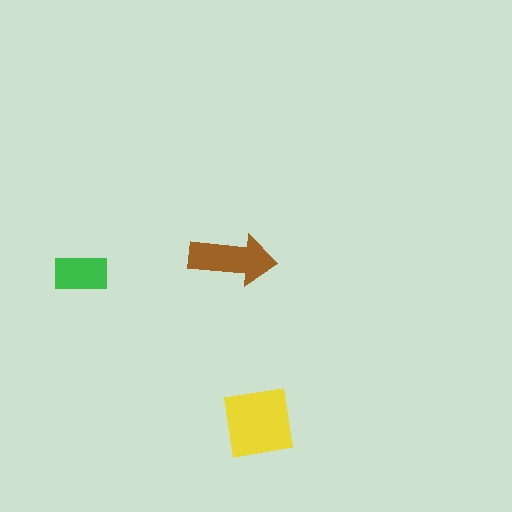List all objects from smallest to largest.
The green rectangle, the brown arrow, the yellow square.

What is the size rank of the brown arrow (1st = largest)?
2nd.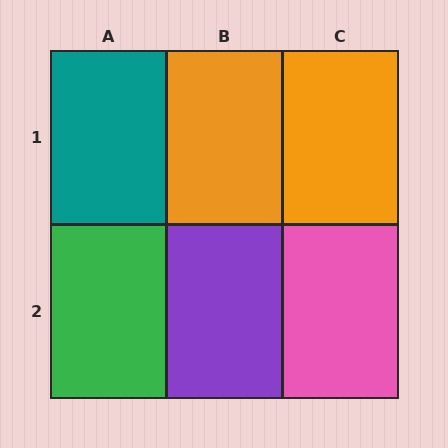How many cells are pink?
1 cell is pink.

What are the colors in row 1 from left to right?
Teal, orange, orange.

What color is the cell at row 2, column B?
Purple.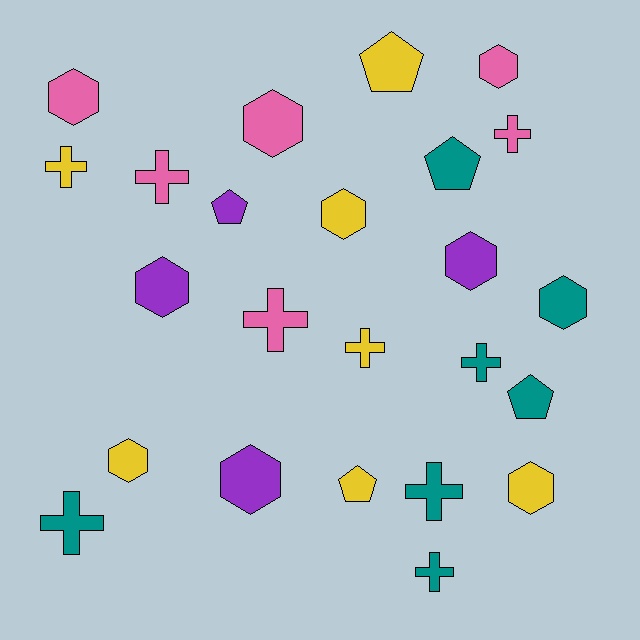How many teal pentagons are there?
There are 2 teal pentagons.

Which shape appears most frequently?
Hexagon, with 10 objects.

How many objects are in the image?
There are 24 objects.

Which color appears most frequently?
Teal, with 7 objects.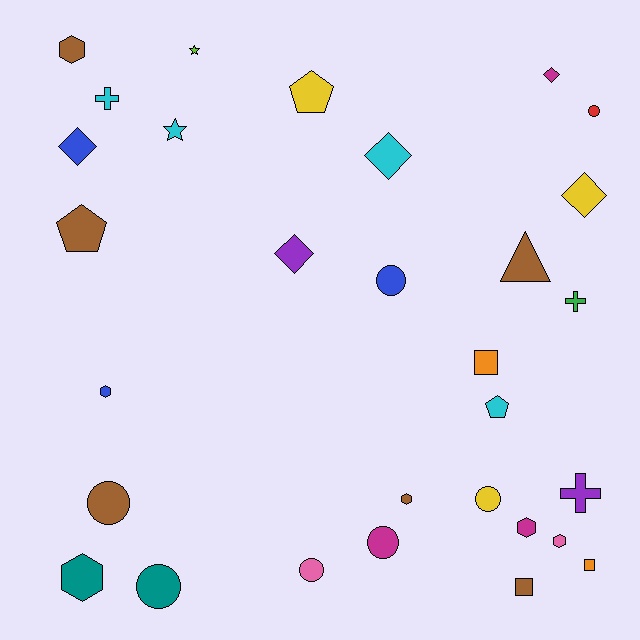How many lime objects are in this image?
There is 1 lime object.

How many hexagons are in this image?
There are 6 hexagons.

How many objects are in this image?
There are 30 objects.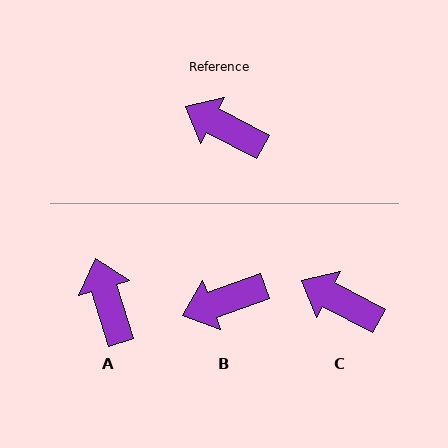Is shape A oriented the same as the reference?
No, it is off by about 45 degrees.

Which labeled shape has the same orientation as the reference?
C.